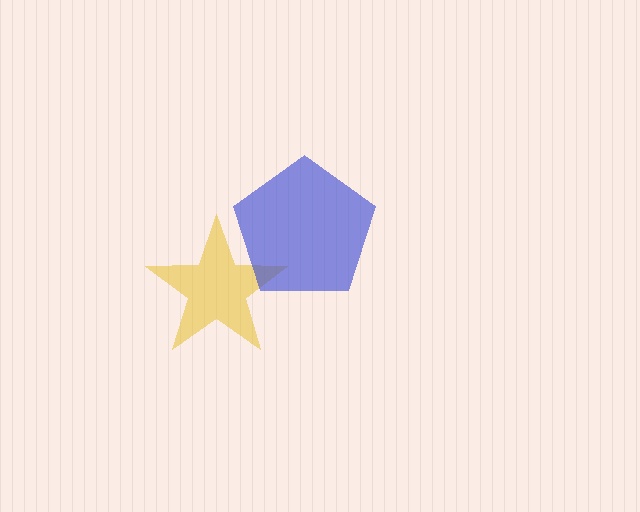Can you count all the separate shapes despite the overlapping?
Yes, there are 2 separate shapes.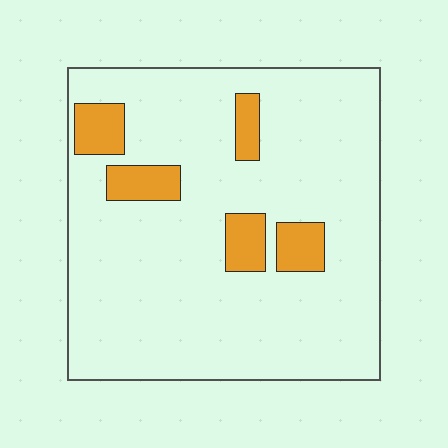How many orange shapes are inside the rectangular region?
5.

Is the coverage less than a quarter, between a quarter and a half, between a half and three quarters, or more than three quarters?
Less than a quarter.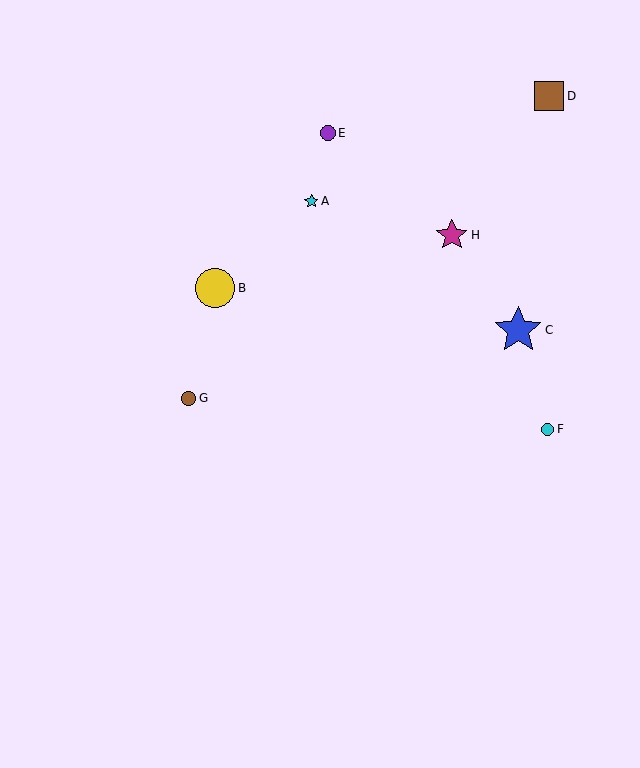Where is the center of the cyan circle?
The center of the cyan circle is at (548, 429).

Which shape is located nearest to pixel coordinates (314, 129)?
The purple circle (labeled E) at (328, 133) is nearest to that location.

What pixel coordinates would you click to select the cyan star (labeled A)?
Click at (311, 201) to select the cyan star A.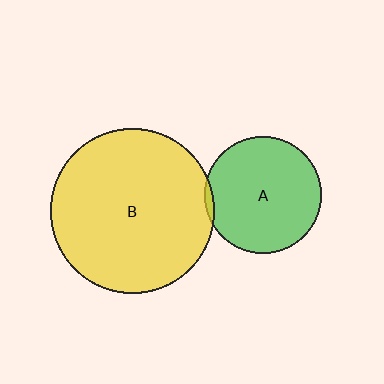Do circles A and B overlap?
Yes.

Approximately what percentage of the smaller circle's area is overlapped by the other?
Approximately 5%.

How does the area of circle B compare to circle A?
Approximately 2.0 times.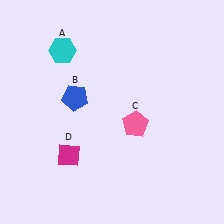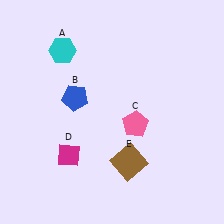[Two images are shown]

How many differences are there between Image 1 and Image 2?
There is 1 difference between the two images.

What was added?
A brown square (E) was added in Image 2.